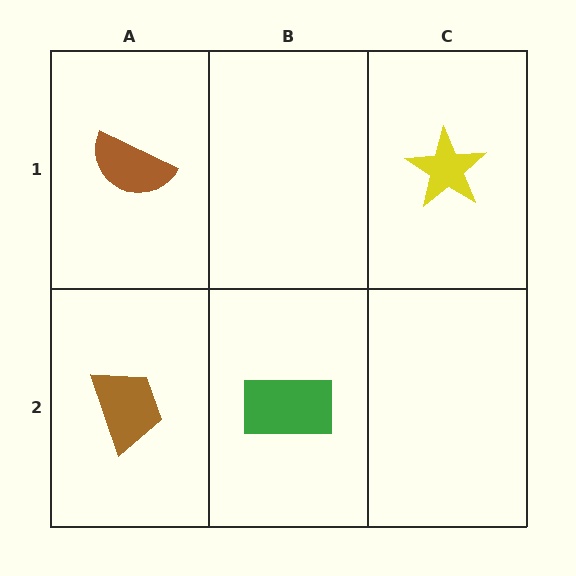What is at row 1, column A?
A brown semicircle.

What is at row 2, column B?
A green rectangle.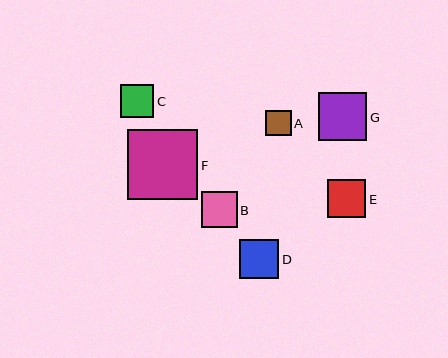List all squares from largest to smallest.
From largest to smallest: F, G, D, E, B, C, A.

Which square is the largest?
Square F is the largest with a size of approximately 71 pixels.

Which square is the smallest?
Square A is the smallest with a size of approximately 25 pixels.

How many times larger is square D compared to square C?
Square D is approximately 1.2 times the size of square C.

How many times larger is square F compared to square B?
Square F is approximately 2.0 times the size of square B.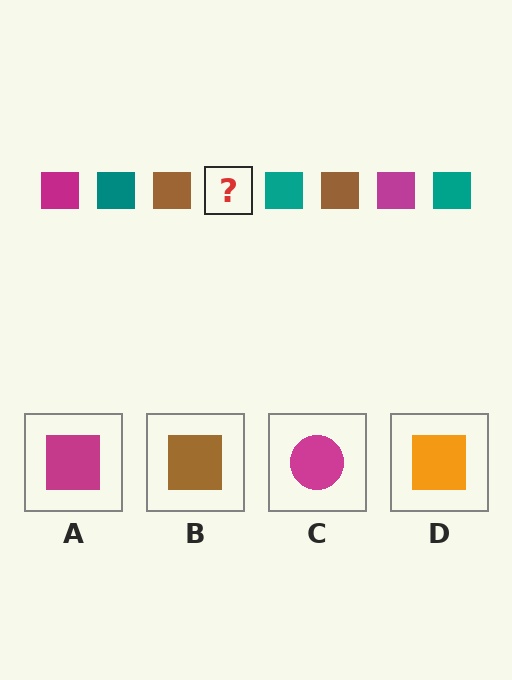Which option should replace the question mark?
Option A.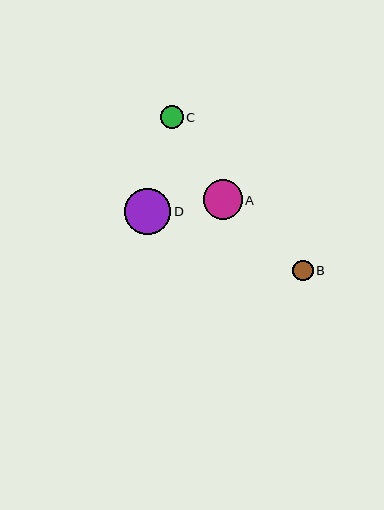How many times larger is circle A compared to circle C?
Circle A is approximately 1.7 times the size of circle C.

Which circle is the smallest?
Circle B is the smallest with a size of approximately 20 pixels.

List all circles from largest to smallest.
From largest to smallest: D, A, C, B.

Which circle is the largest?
Circle D is the largest with a size of approximately 46 pixels.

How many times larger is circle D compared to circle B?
Circle D is approximately 2.3 times the size of circle B.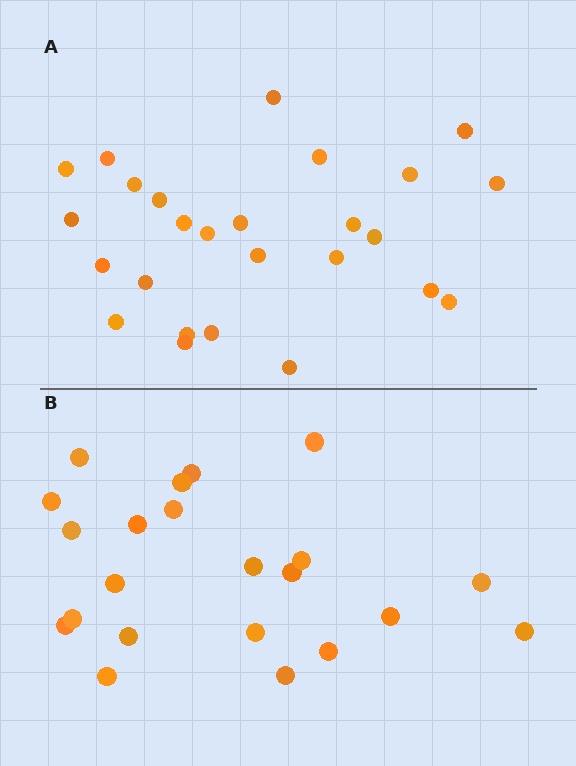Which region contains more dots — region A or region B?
Region A (the top region) has more dots.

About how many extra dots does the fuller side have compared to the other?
Region A has about 4 more dots than region B.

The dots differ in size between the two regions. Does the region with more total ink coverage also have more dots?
No. Region B has more total ink coverage because its dots are larger, but region A actually contains more individual dots. Total area can be misleading — the number of items is what matters here.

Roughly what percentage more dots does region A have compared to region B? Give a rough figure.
About 20% more.